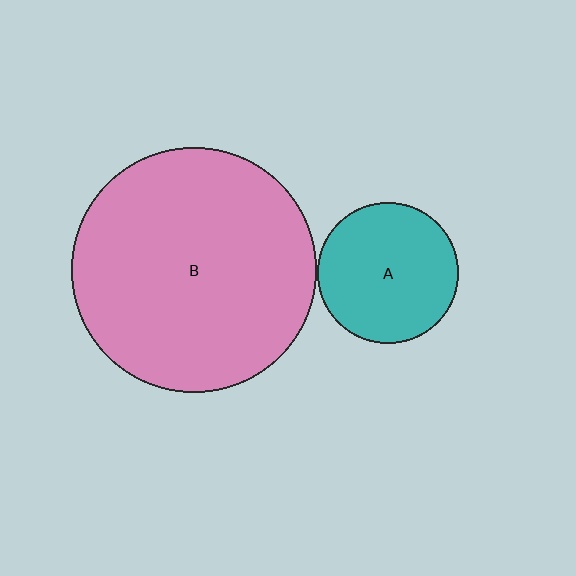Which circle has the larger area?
Circle B (pink).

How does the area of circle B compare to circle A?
Approximately 3.0 times.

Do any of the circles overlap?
No, none of the circles overlap.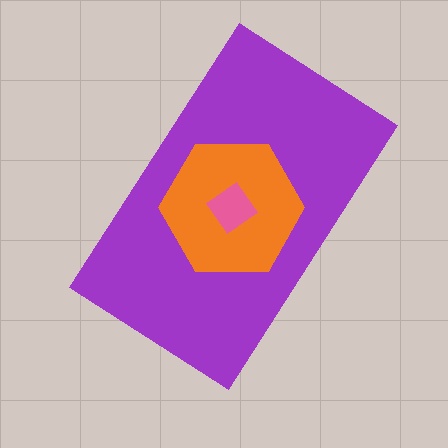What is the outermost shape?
The purple rectangle.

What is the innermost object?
The pink diamond.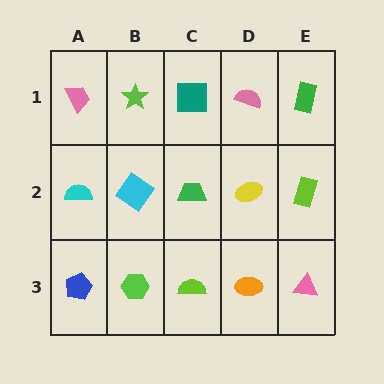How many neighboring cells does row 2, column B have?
4.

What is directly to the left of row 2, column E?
A yellow ellipse.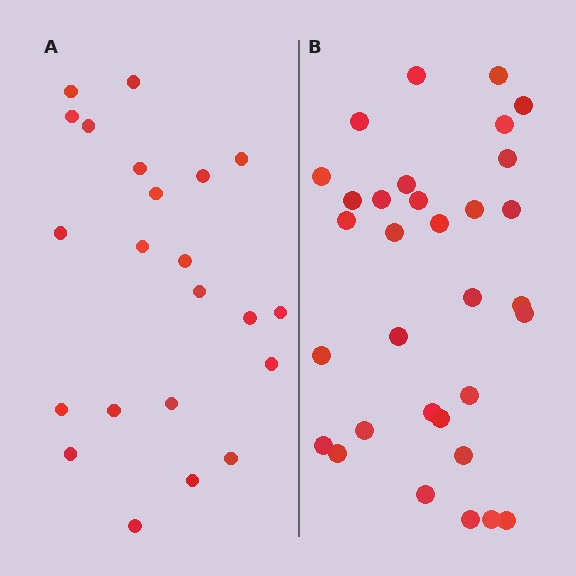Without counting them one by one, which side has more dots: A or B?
Region B (the right region) has more dots.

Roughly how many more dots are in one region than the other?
Region B has roughly 10 or so more dots than region A.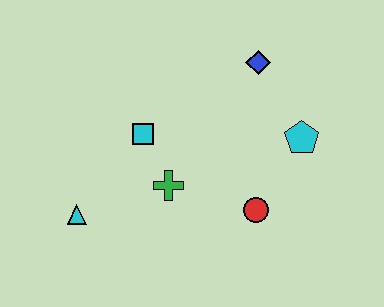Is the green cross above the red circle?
Yes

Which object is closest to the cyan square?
The green cross is closest to the cyan square.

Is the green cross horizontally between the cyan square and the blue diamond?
Yes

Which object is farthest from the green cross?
The blue diamond is farthest from the green cross.